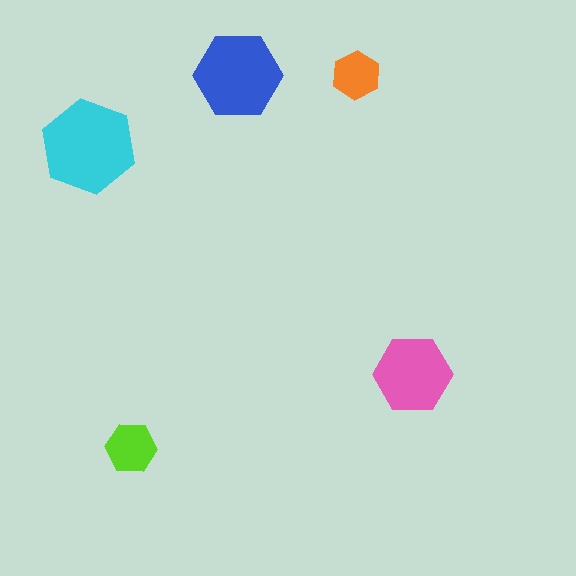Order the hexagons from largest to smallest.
the cyan one, the blue one, the pink one, the lime one, the orange one.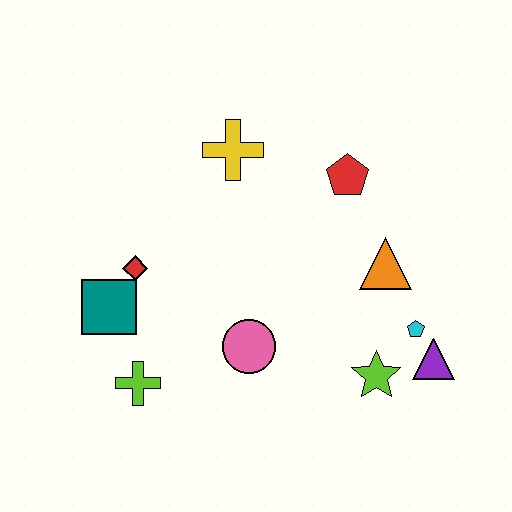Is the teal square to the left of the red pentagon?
Yes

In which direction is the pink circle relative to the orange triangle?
The pink circle is to the left of the orange triangle.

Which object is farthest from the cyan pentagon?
The teal square is farthest from the cyan pentagon.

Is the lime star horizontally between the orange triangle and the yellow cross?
Yes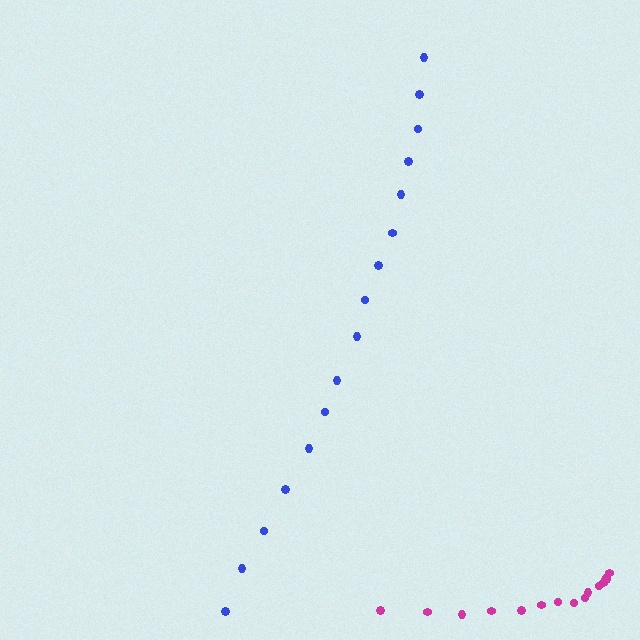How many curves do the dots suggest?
There are 2 distinct paths.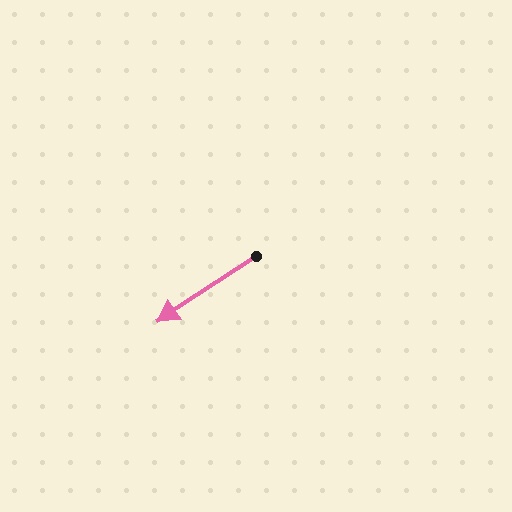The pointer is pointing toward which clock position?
Roughly 8 o'clock.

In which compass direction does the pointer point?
Southwest.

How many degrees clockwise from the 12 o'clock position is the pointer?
Approximately 237 degrees.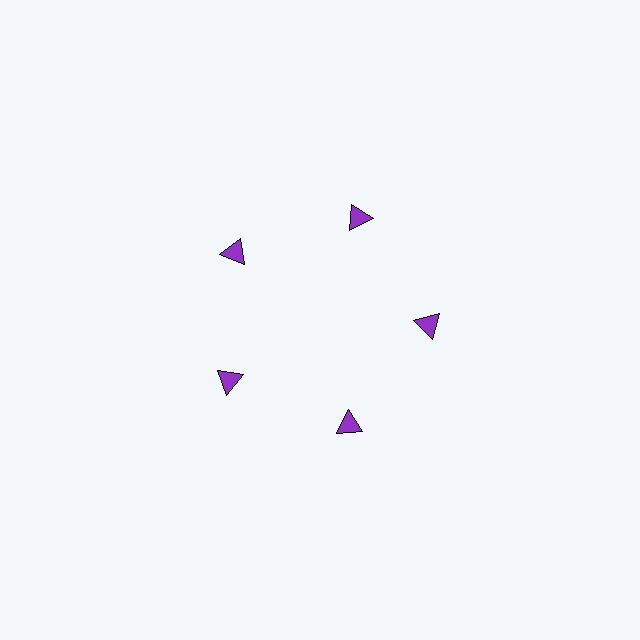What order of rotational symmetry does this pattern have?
This pattern has 5-fold rotational symmetry.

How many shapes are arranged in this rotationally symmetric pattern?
There are 5 shapes, arranged in 5 groups of 1.